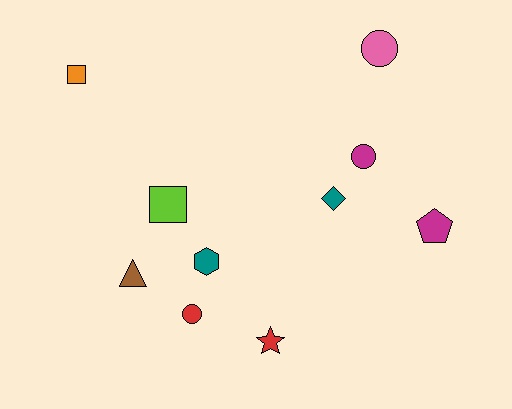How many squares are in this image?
There are 2 squares.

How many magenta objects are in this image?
There are 2 magenta objects.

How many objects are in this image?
There are 10 objects.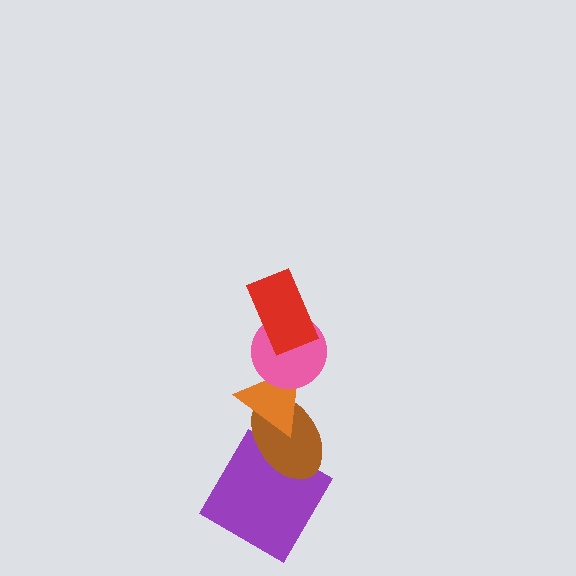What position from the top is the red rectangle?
The red rectangle is 1st from the top.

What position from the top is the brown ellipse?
The brown ellipse is 4th from the top.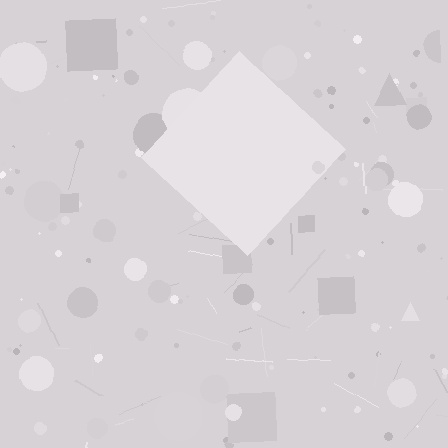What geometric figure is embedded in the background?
A diamond is embedded in the background.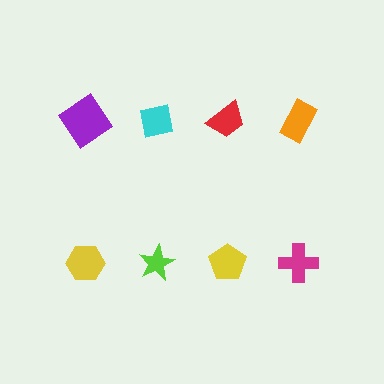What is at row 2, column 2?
A lime star.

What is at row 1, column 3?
A red trapezoid.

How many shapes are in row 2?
4 shapes.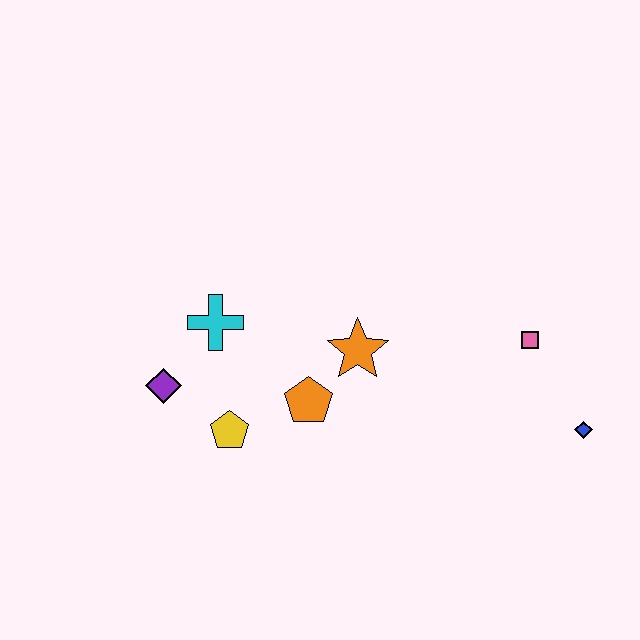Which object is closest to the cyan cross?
The purple diamond is closest to the cyan cross.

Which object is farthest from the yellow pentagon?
The blue diamond is farthest from the yellow pentagon.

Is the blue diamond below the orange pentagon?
Yes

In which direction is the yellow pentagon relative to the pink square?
The yellow pentagon is to the left of the pink square.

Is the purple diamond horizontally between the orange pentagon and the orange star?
No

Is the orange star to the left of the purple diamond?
No